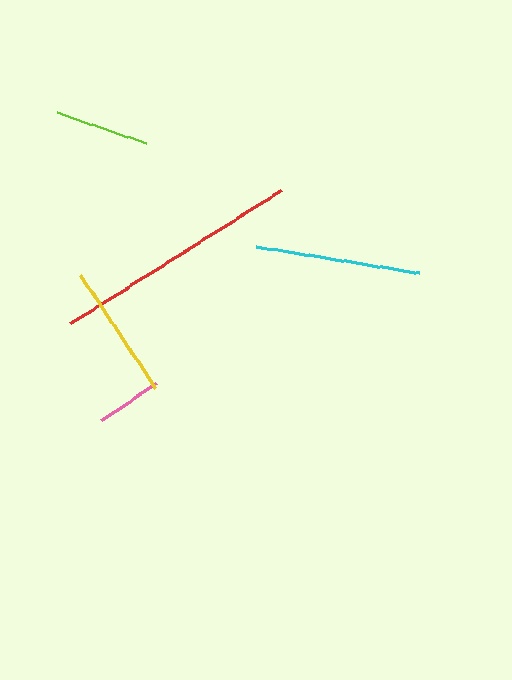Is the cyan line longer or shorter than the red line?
The red line is longer than the cyan line.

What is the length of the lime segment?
The lime segment is approximately 95 pixels long.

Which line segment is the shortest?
The pink line is the shortest at approximately 66 pixels.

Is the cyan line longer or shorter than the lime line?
The cyan line is longer than the lime line.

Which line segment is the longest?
The red line is the longest at approximately 249 pixels.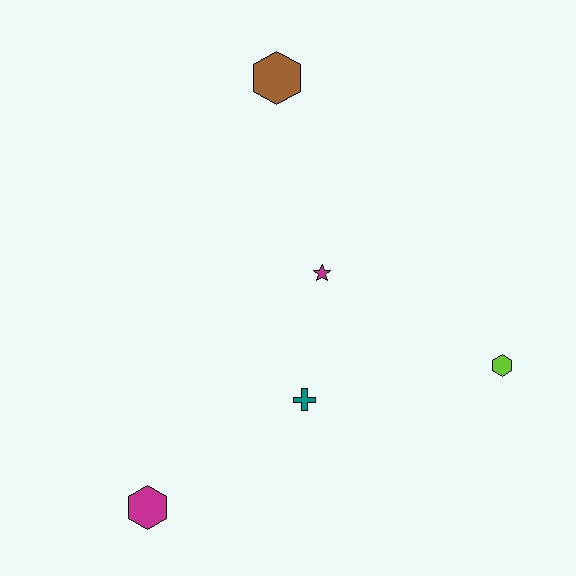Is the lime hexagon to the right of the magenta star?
Yes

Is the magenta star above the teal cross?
Yes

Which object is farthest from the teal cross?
The brown hexagon is farthest from the teal cross.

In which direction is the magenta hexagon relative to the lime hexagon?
The magenta hexagon is to the left of the lime hexagon.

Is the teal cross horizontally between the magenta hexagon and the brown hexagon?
No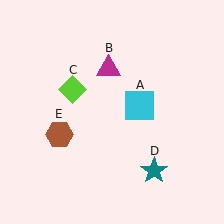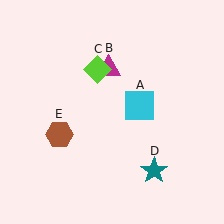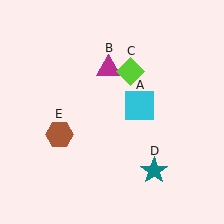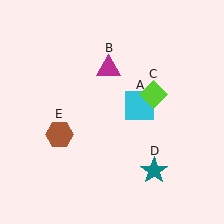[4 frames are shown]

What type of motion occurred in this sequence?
The lime diamond (object C) rotated clockwise around the center of the scene.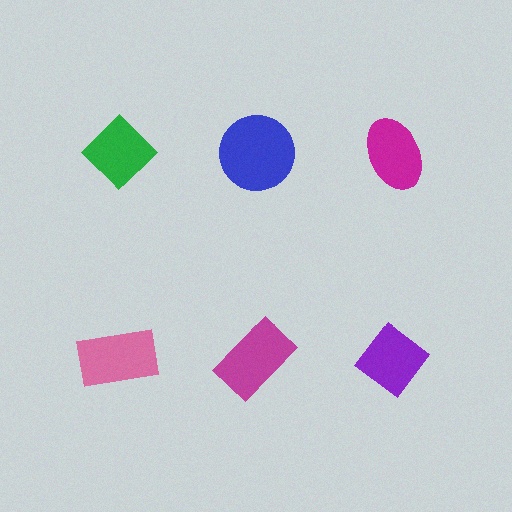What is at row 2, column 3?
A purple diamond.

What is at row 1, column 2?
A blue circle.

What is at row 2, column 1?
A pink rectangle.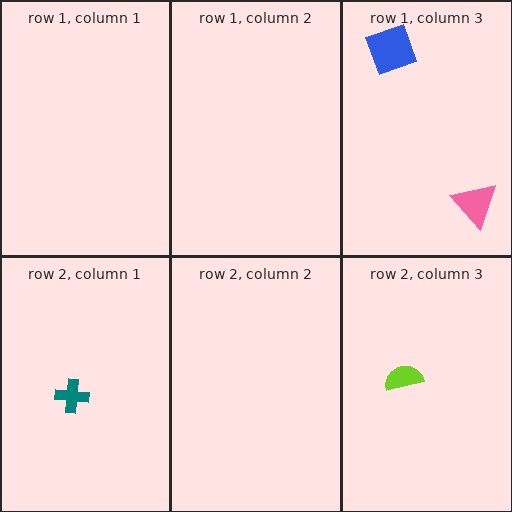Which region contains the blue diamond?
The row 1, column 3 region.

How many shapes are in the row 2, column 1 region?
1.